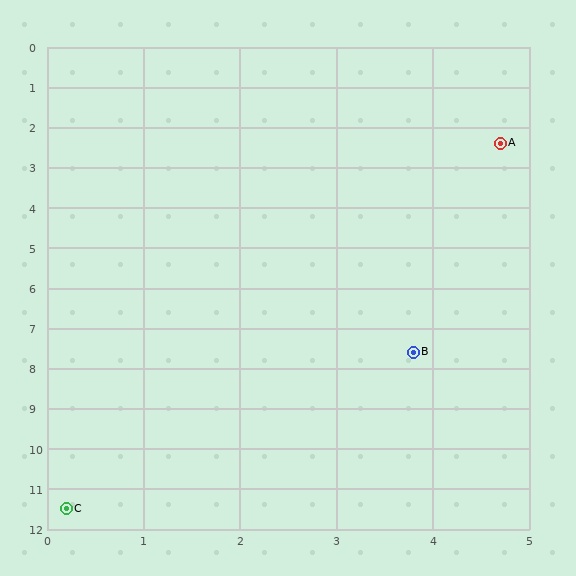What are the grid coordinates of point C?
Point C is at approximately (0.2, 11.5).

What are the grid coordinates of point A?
Point A is at approximately (4.7, 2.4).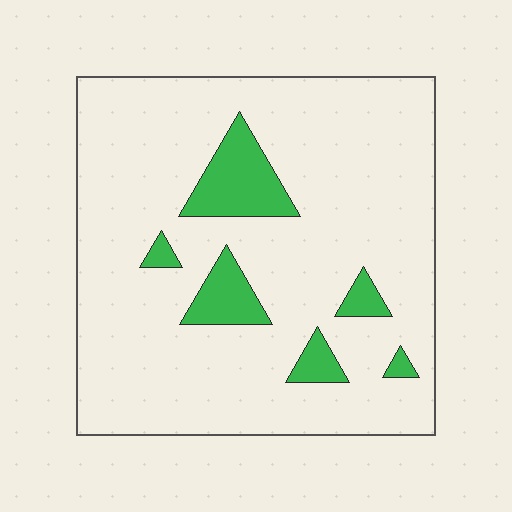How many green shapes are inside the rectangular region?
6.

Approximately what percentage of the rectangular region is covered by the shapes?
Approximately 10%.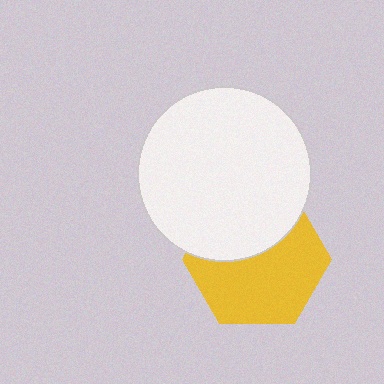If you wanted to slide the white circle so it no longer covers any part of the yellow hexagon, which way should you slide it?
Slide it up — that is the most direct way to separate the two shapes.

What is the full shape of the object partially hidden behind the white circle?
The partially hidden object is a yellow hexagon.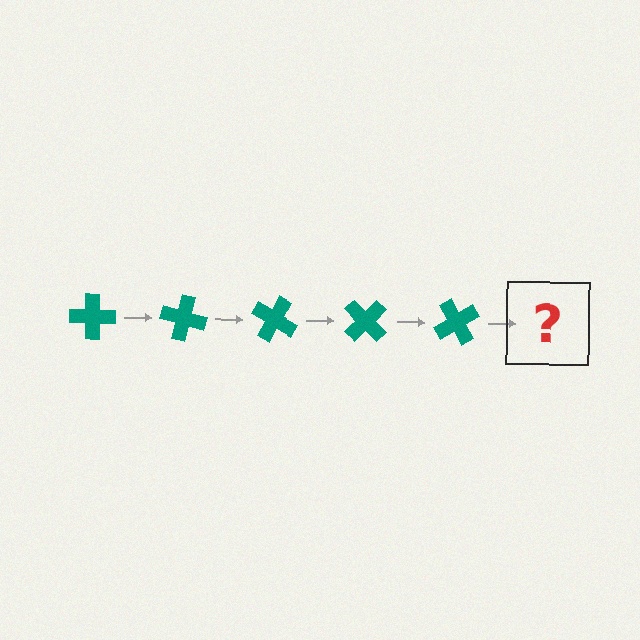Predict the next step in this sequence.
The next step is a teal cross rotated 75 degrees.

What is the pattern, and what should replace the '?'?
The pattern is that the cross rotates 15 degrees each step. The '?' should be a teal cross rotated 75 degrees.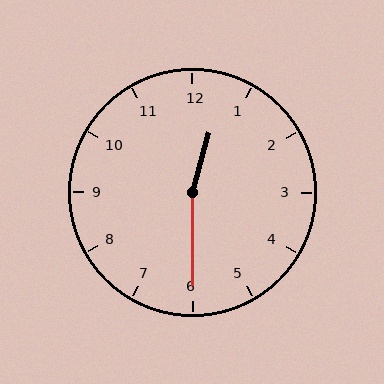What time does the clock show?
12:30.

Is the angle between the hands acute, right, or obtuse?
It is obtuse.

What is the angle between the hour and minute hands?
Approximately 165 degrees.